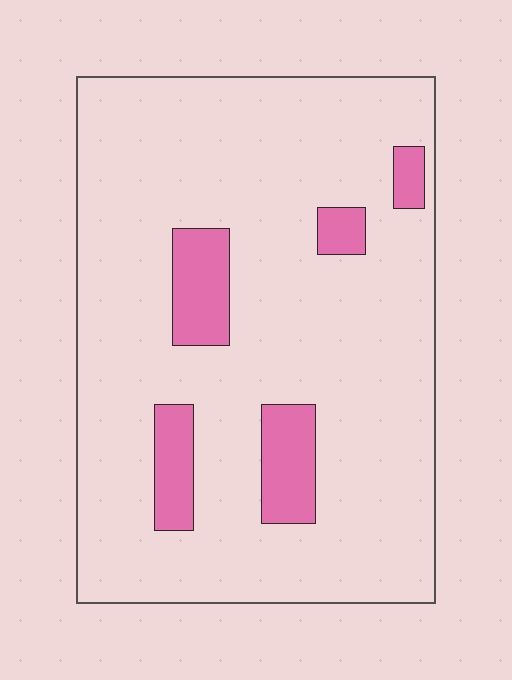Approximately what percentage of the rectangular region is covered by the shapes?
Approximately 10%.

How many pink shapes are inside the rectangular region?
5.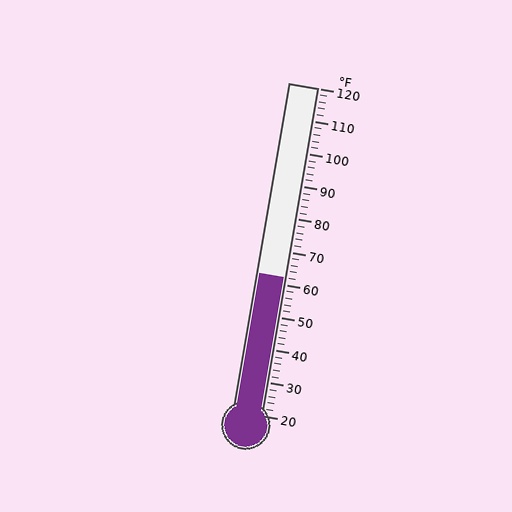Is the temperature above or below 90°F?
The temperature is below 90°F.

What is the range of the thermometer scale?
The thermometer scale ranges from 20°F to 120°F.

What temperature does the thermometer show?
The thermometer shows approximately 62°F.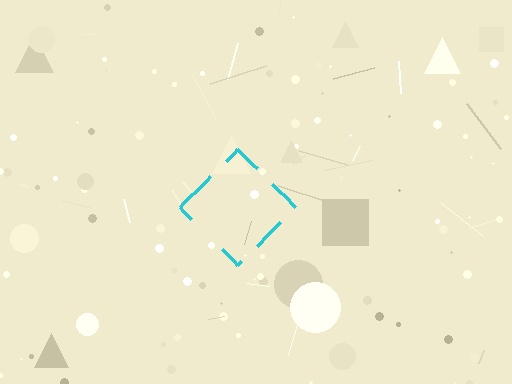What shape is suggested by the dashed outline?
The dashed outline suggests a diamond.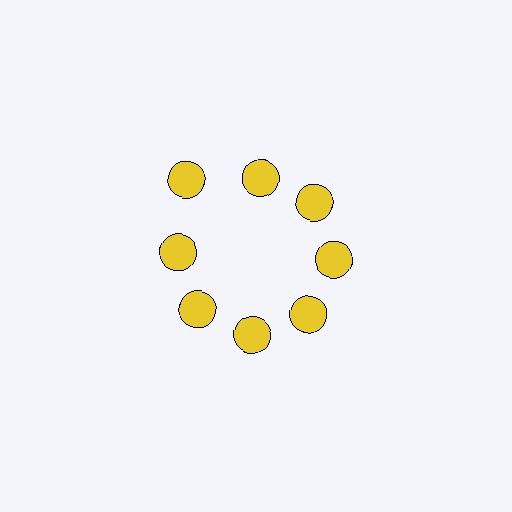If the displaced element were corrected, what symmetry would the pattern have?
It would have 8-fold rotational symmetry — the pattern would map onto itself every 45 degrees.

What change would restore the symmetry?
The symmetry would be restored by moving it inward, back onto the ring so that all 8 circles sit at equal angles and equal distance from the center.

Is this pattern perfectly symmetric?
No. The 8 yellow circles are arranged in a ring, but one element near the 10 o'clock position is pushed outward from the center, breaking the 8-fold rotational symmetry.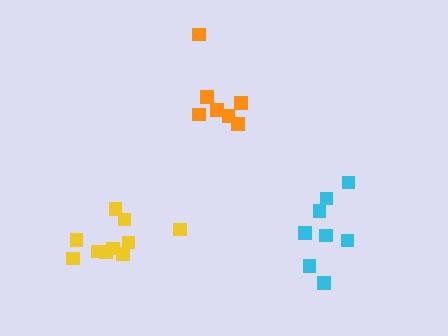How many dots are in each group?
Group 1: 10 dots, Group 2: 7 dots, Group 3: 8 dots (25 total).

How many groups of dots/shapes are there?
There are 3 groups.